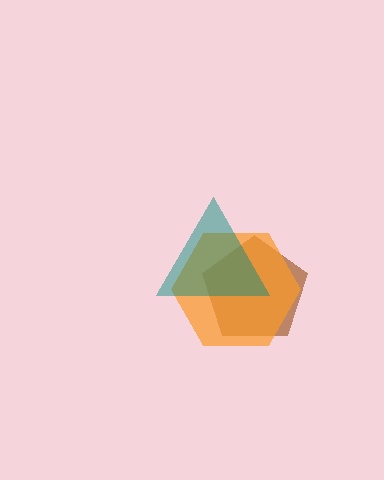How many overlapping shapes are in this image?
There are 3 overlapping shapes in the image.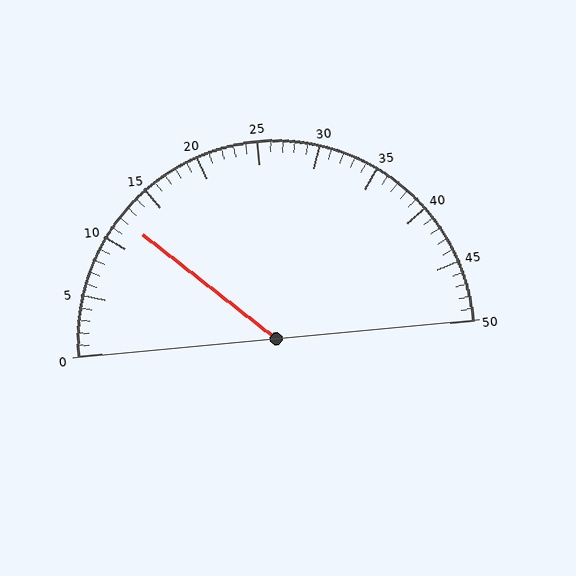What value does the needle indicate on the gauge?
The needle indicates approximately 12.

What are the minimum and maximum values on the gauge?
The gauge ranges from 0 to 50.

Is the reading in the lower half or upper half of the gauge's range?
The reading is in the lower half of the range (0 to 50).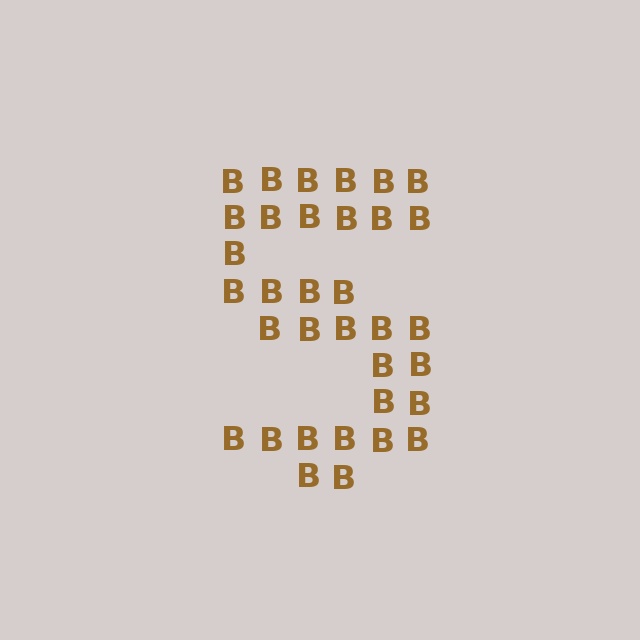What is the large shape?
The large shape is the letter S.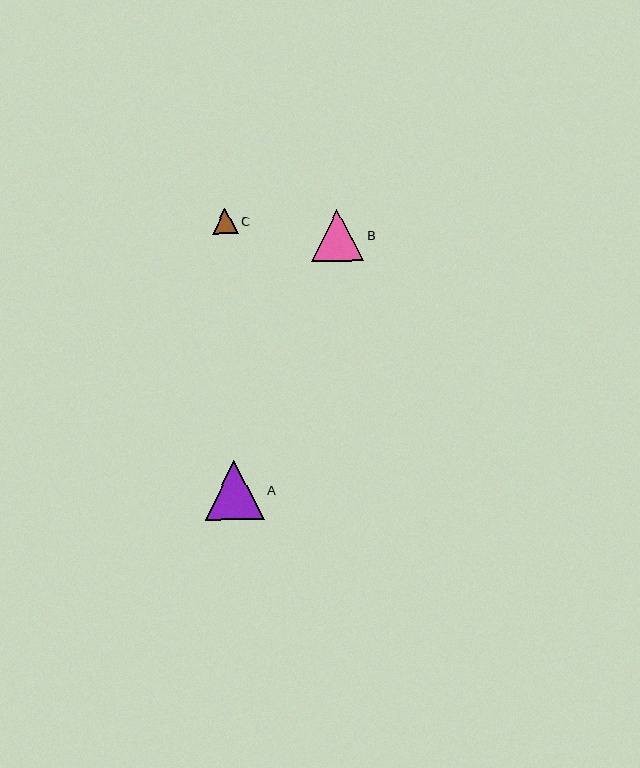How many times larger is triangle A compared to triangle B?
Triangle A is approximately 1.1 times the size of triangle B.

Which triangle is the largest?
Triangle A is the largest with a size of approximately 59 pixels.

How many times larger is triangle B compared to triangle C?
Triangle B is approximately 2.1 times the size of triangle C.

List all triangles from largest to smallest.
From largest to smallest: A, B, C.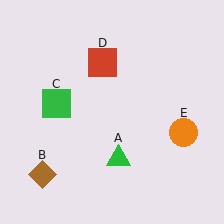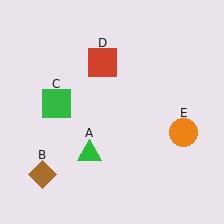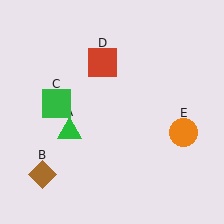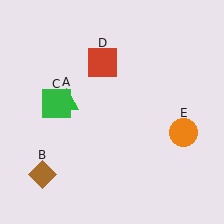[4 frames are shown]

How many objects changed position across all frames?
1 object changed position: green triangle (object A).